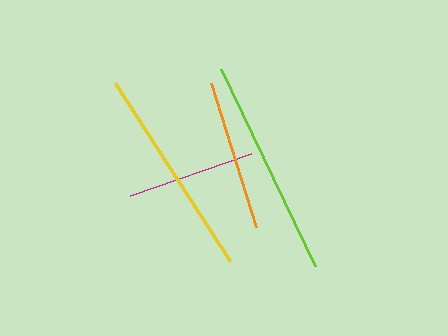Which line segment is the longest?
The lime line is the longest at approximately 219 pixels.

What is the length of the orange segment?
The orange segment is approximately 151 pixels long.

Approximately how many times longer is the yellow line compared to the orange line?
The yellow line is approximately 1.4 times the length of the orange line.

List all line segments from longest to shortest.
From longest to shortest: lime, yellow, orange, magenta.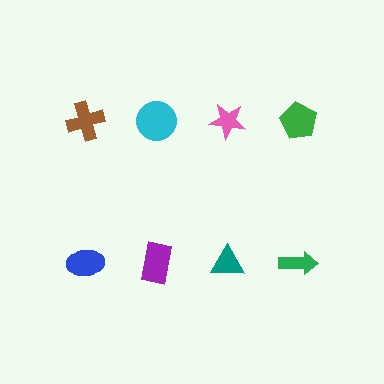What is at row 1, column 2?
A cyan circle.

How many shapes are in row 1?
4 shapes.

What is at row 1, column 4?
A green pentagon.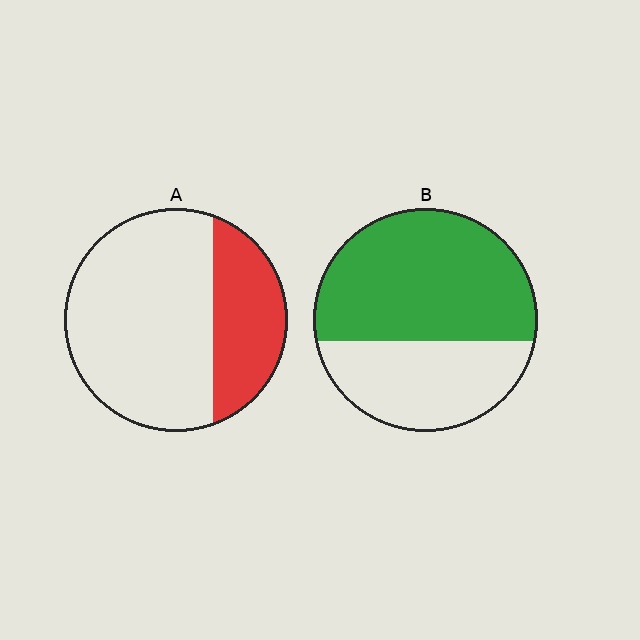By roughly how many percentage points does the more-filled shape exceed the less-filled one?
By roughly 35 percentage points (B over A).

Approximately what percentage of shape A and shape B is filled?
A is approximately 30% and B is approximately 60%.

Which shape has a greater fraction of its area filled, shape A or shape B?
Shape B.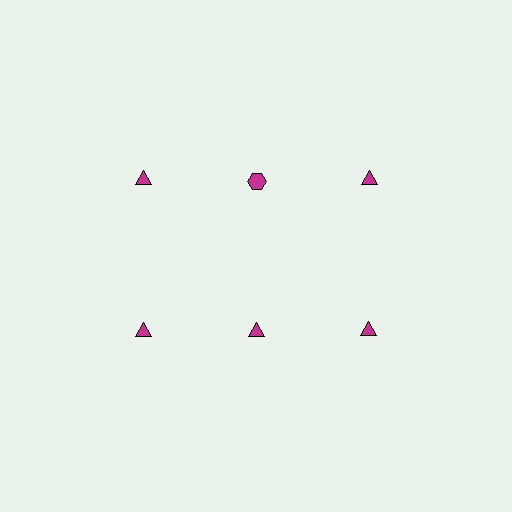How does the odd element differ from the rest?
It has a different shape: hexagon instead of triangle.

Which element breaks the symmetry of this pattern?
The magenta hexagon in the top row, second from left column breaks the symmetry. All other shapes are magenta triangles.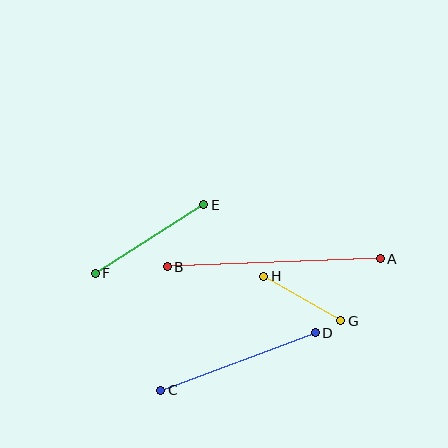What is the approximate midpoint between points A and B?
The midpoint is at approximately (274, 263) pixels.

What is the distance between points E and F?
The distance is approximately 128 pixels.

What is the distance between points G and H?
The distance is approximately 89 pixels.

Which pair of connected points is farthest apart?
Points A and B are farthest apart.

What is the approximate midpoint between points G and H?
The midpoint is at approximately (302, 298) pixels.